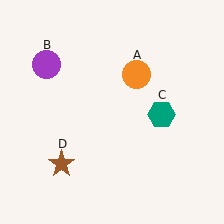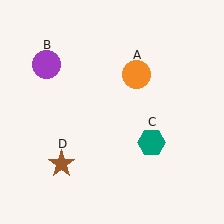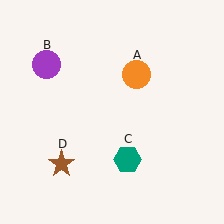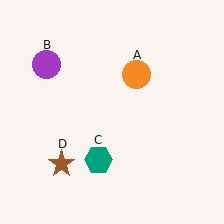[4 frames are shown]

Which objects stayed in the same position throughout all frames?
Orange circle (object A) and purple circle (object B) and brown star (object D) remained stationary.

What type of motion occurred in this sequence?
The teal hexagon (object C) rotated clockwise around the center of the scene.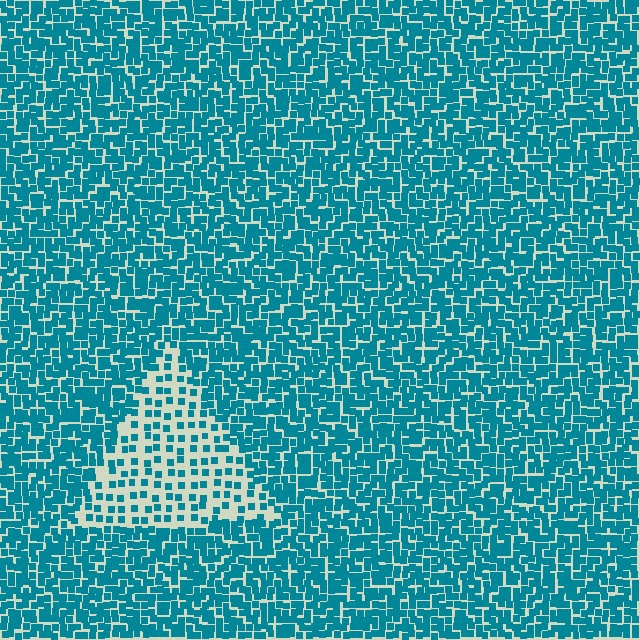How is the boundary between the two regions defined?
The boundary is defined by a change in element density (approximately 2.5x ratio). All elements are the same color, size, and shape.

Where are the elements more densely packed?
The elements are more densely packed outside the triangle boundary.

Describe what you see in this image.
The image contains small teal elements arranged at two different densities. A triangle-shaped region is visible where the elements are less densely packed than the surrounding area.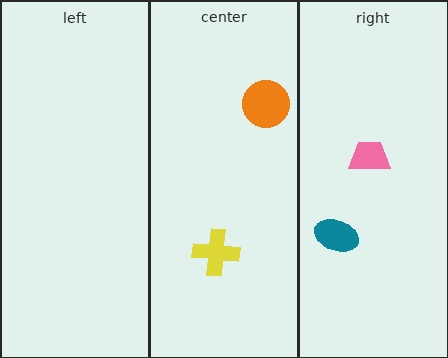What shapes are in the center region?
The orange circle, the yellow cross.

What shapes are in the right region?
The pink trapezoid, the teal ellipse.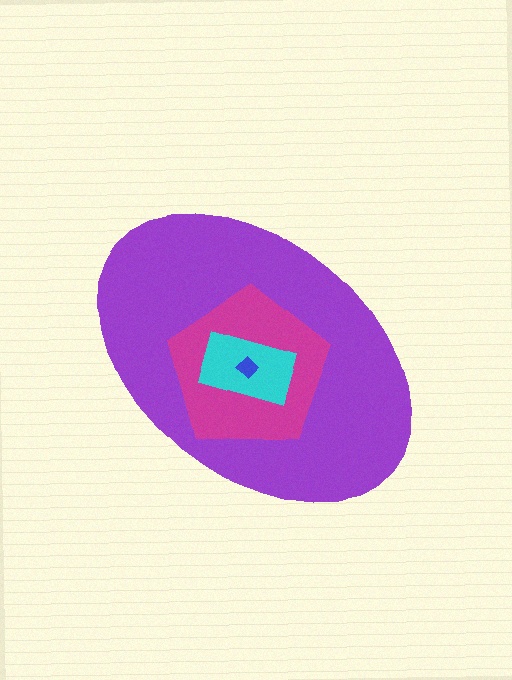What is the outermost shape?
The purple ellipse.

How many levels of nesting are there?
4.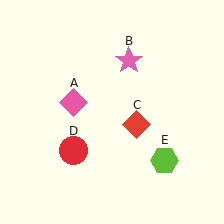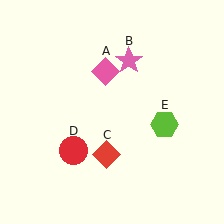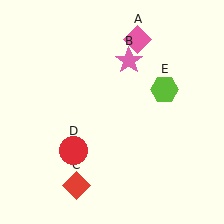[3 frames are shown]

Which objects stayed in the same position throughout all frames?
Pink star (object B) and red circle (object D) remained stationary.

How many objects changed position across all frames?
3 objects changed position: pink diamond (object A), red diamond (object C), lime hexagon (object E).